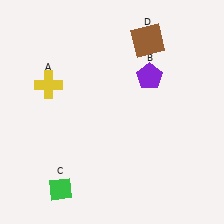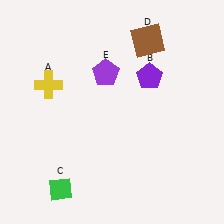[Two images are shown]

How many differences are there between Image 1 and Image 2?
There is 1 difference between the two images.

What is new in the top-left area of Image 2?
A purple pentagon (E) was added in the top-left area of Image 2.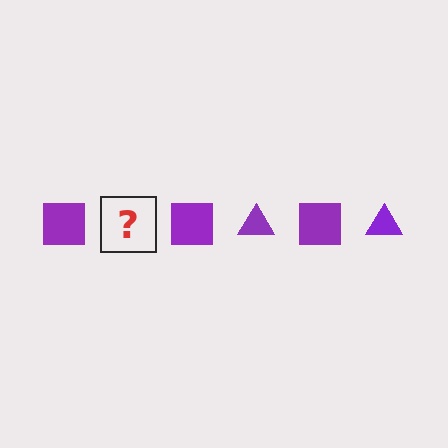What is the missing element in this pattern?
The missing element is a purple triangle.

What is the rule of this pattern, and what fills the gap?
The rule is that the pattern cycles through square, triangle shapes in purple. The gap should be filled with a purple triangle.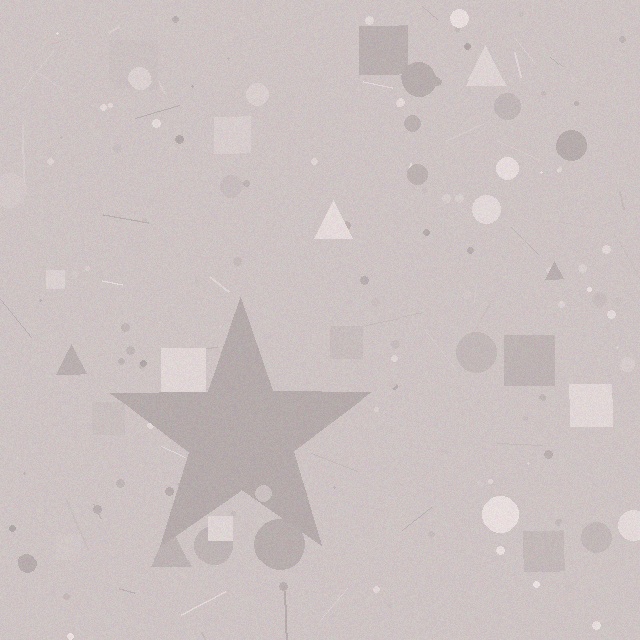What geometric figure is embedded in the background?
A star is embedded in the background.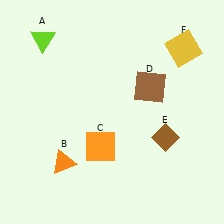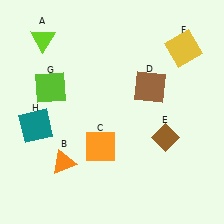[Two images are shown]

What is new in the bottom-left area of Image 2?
A teal square (H) was added in the bottom-left area of Image 2.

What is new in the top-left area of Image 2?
A lime square (G) was added in the top-left area of Image 2.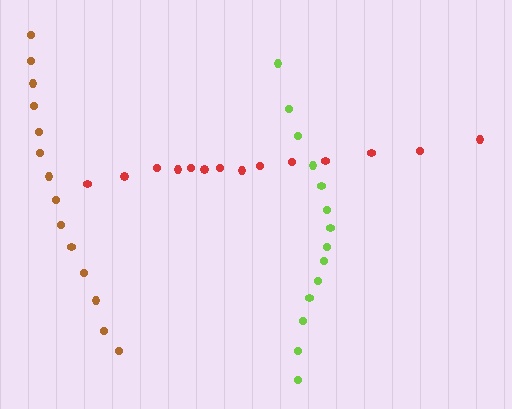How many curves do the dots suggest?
There are 3 distinct paths.